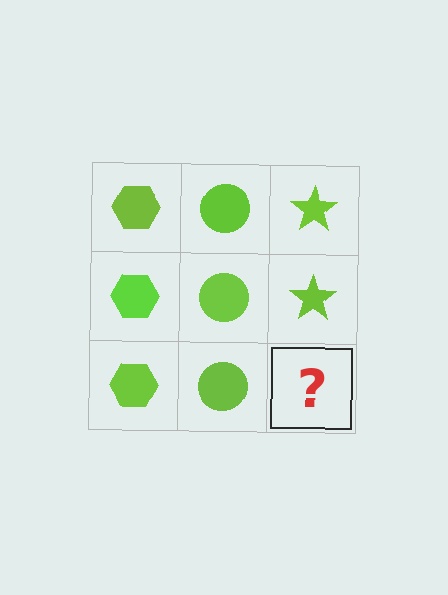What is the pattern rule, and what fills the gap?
The rule is that each column has a consistent shape. The gap should be filled with a lime star.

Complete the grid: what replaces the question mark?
The question mark should be replaced with a lime star.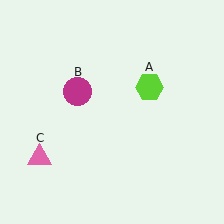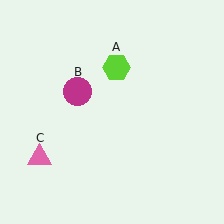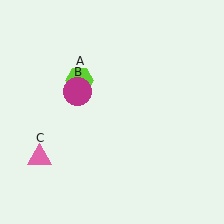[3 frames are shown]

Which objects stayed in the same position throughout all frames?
Magenta circle (object B) and pink triangle (object C) remained stationary.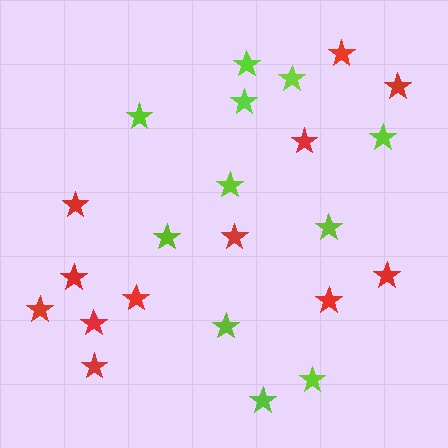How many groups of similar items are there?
There are 2 groups: one group of lime stars (11) and one group of red stars (12).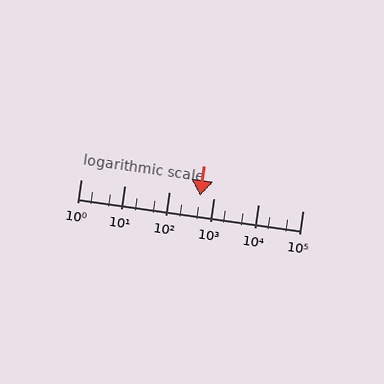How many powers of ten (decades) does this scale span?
The scale spans 5 decades, from 1 to 100000.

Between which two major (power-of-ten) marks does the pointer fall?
The pointer is between 100 and 1000.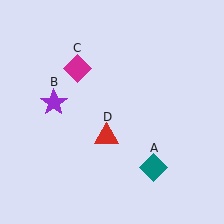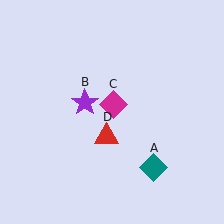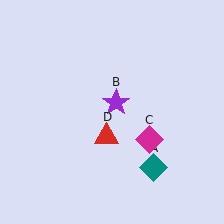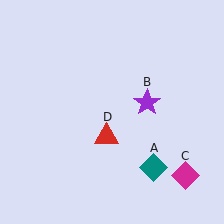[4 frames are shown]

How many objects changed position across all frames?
2 objects changed position: purple star (object B), magenta diamond (object C).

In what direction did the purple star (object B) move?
The purple star (object B) moved right.